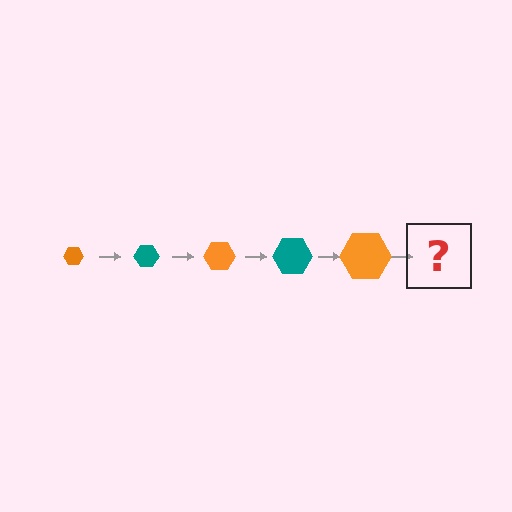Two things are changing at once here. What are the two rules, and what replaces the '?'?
The two rules are that the hexagon grows larger each step and the color cycles through orange and teal. The '?' should be a teal hexagon, larger than the previous one.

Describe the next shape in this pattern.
It should be a teal hexagon, larger than the previous one.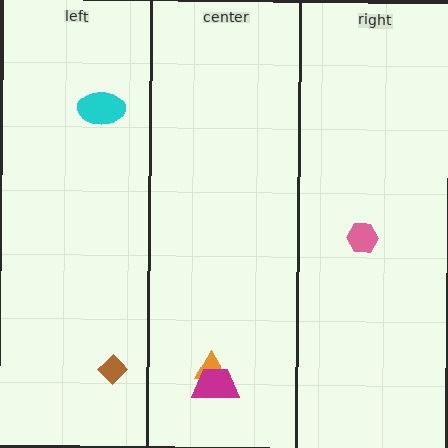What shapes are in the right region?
The pink hexagon.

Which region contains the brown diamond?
The left region.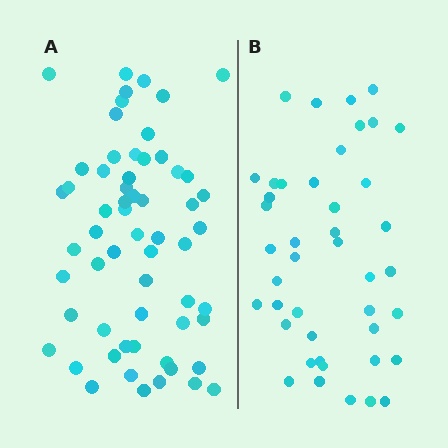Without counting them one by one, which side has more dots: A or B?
Region A (the left region) has more dots.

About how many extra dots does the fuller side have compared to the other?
Region A has approximately 15 more dots than region B.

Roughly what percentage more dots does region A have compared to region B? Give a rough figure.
About 40% more.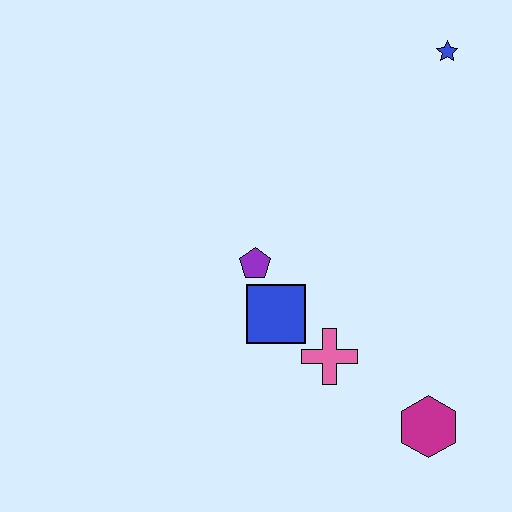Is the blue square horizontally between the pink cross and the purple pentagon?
Yes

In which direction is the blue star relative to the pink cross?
The blue star is above the pink cross.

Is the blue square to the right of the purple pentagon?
Yes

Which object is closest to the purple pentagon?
The blue square is closest to the purple pentagon.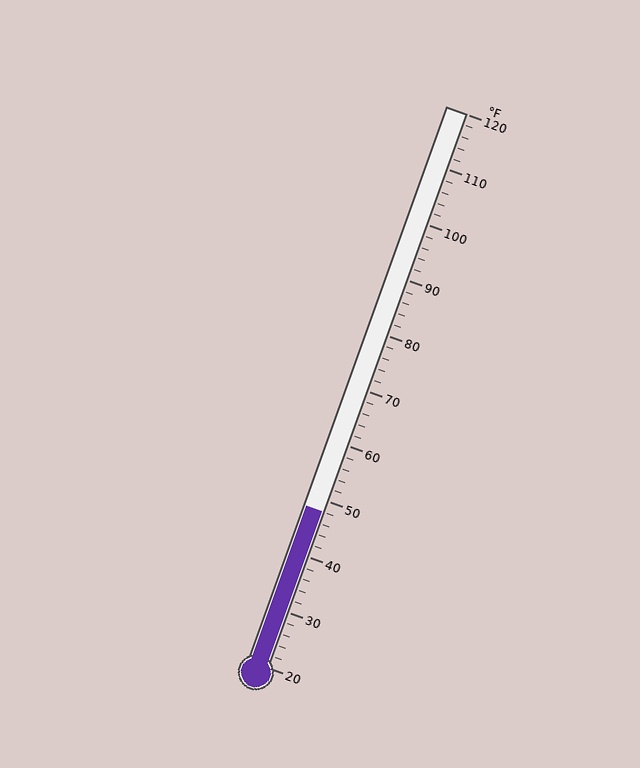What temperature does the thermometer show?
The thermometer shows approximately 48°F.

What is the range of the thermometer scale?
The thermometer scale ranges from 20°F to 120°F.